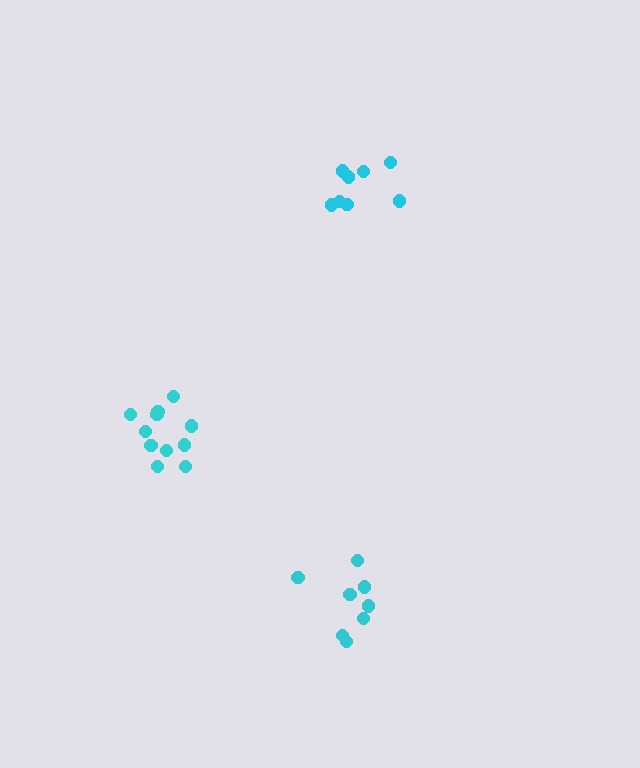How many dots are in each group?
Group 1: 11 dots, Group 2: 8 dots, Group 3: 8 dots (27 total).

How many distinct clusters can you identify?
There are 3 distinct clusters.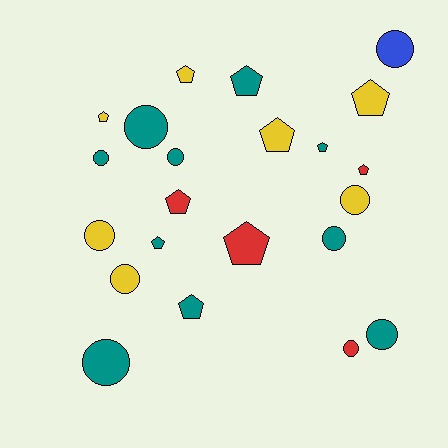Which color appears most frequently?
Teal, with 10 objects.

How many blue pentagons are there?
There are no blue pentagons.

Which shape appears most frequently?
Circle, with 11 objects.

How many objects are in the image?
There are 22 objects.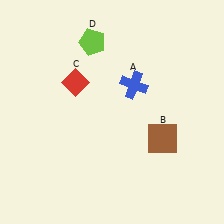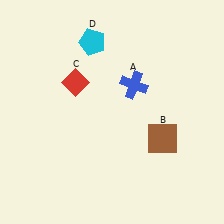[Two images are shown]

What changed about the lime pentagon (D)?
In Image 1, D is lime. In Image 2, it changed to cyan.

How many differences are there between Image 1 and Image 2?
There is 1 difference between the two images.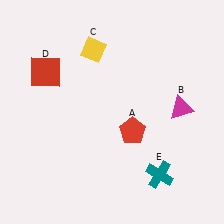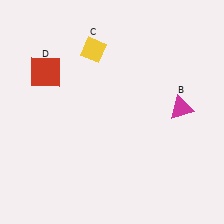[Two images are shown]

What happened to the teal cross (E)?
The teal cross (E) was removed in Image 2. It was in the bottom-right area of Image 1.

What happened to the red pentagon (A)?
The red pentagon (A) was removed in Image 2. It was in the bottom-right area of Image 1.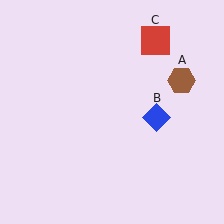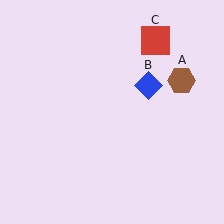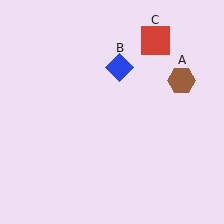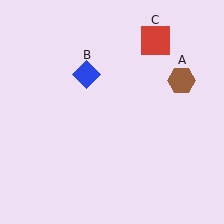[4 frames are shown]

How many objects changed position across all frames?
1 object changed position: blue diamond (object B).